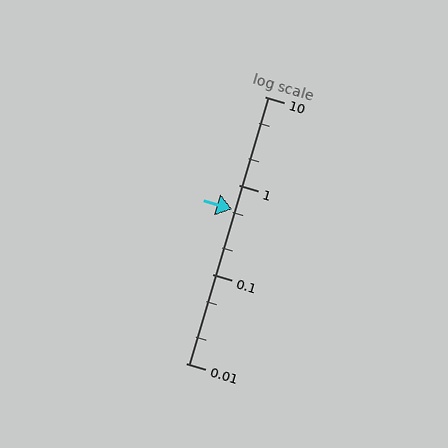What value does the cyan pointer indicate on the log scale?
The pointer indicates approximately 0.54.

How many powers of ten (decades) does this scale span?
The scale spans 3 decades, from 0.01 to 10.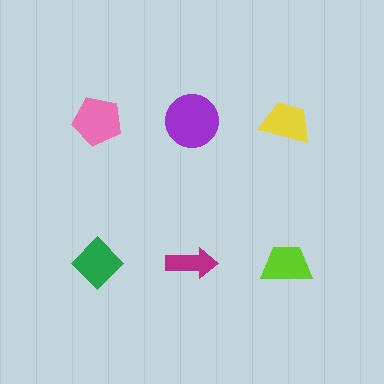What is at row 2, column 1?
A green diamond.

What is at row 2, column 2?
A magenta arrow.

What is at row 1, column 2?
A purple circle.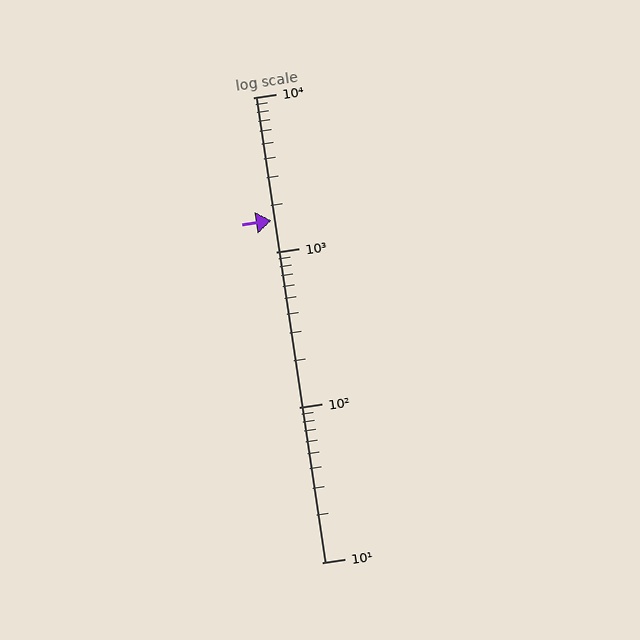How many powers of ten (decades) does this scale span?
The scale spans 3 decades, from 10 to 10000.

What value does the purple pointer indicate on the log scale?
The pointer indicates approximately 1600.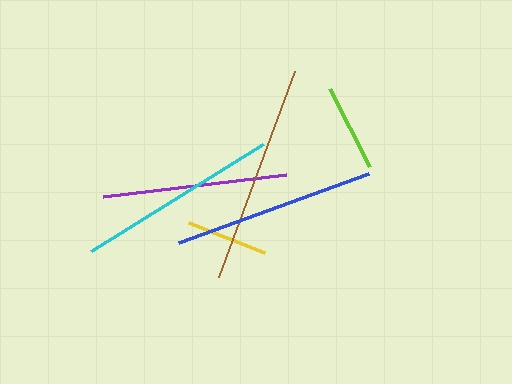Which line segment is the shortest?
The yellow line is the shortest at approximately 82 pixels.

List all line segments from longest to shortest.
From longest to shortest: brown, blue, cyan, purple, lime, yellow.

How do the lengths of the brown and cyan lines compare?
The brown and cyan lines are approximately the same length.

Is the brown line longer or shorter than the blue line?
The brown line is longer than the blue line.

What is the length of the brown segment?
The brown segment is approximately 220 pixels long.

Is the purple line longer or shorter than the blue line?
The blue line is longer than the purple line.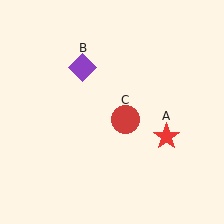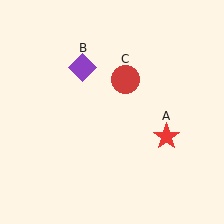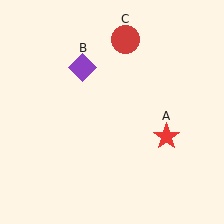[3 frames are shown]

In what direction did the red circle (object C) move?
The red circle (object C) moved up.